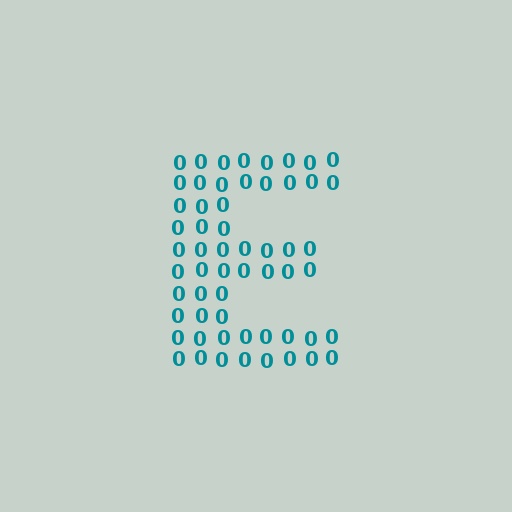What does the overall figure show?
The overall figure shows the letter E.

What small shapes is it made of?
It is made of small digit 0's.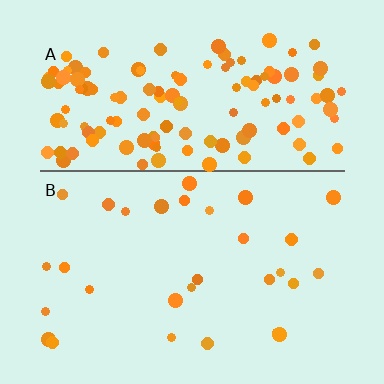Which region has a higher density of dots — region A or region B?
A (the top).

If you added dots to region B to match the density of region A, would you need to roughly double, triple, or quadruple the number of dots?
Approximately quadruple.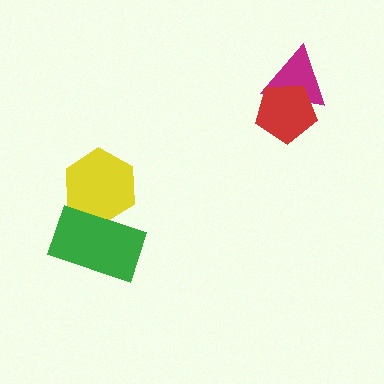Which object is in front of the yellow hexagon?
The green rectangle is in front of the yellow hexagon.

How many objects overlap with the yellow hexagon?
1 object overlaps with the yellow hexagon.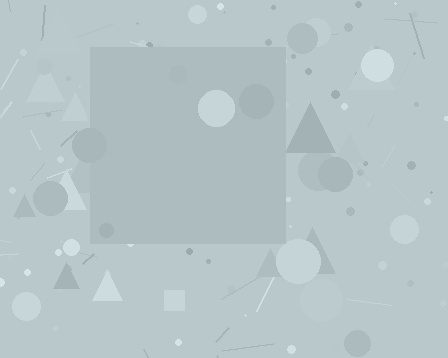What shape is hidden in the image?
A square is hidden in the image.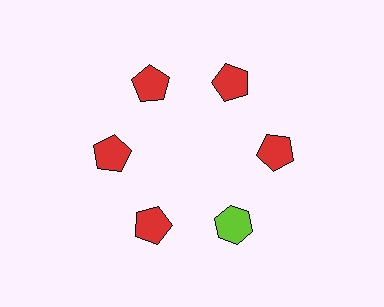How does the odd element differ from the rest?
It differs in both color (lime instead of red) and shape (hexagon instead of pentagon).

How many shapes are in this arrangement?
There are 6 shapes arranged in a ring pattern.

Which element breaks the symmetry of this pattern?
The lime hexagon at roughly the 5 o'clock position breaks the symmetry. All other shapes are red pentagons.